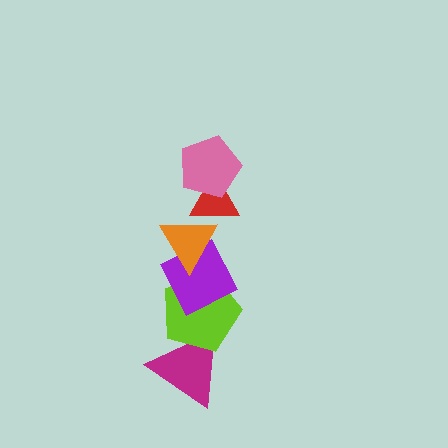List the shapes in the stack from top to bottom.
From top to bottom: the pink pentagon, the red triangle, the orange triangle, the purple diamond, the lime pentagon, the magenta triangle.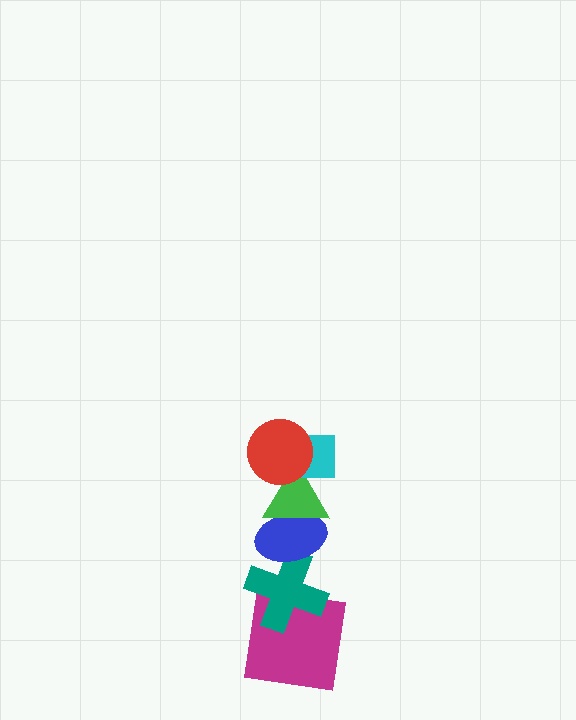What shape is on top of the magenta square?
The teal cross is on top of the magenta square.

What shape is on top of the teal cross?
The blue ellipse is on top of the teal cross.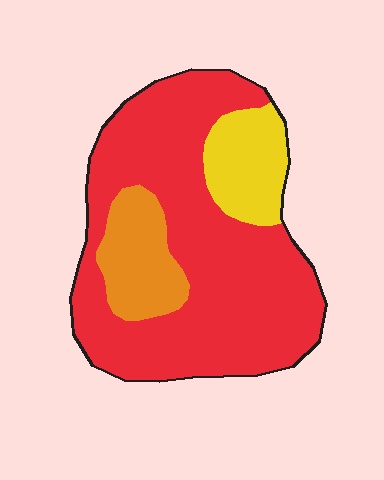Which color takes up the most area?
Red, at roughly 70%.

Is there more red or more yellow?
Red.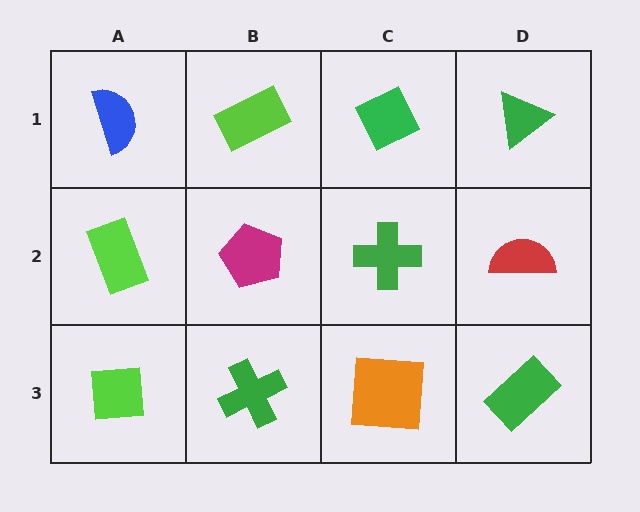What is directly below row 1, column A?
A lime rectangle.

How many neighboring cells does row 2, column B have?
4.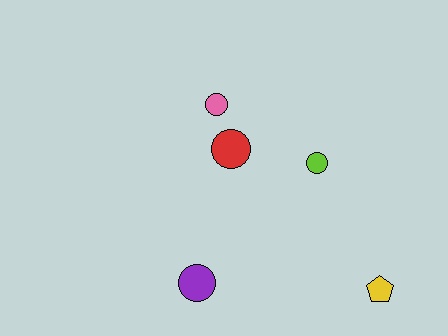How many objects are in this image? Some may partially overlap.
There are 5 objects.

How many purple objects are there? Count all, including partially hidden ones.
There is 1 purple object.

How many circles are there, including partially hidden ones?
There are 4 circles.